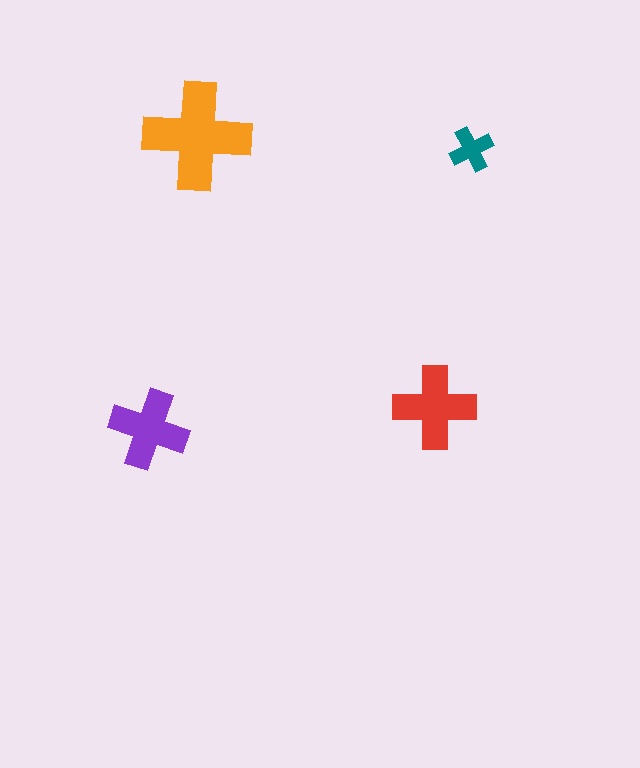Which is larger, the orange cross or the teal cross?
The orange one.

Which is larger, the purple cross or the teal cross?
The purple one.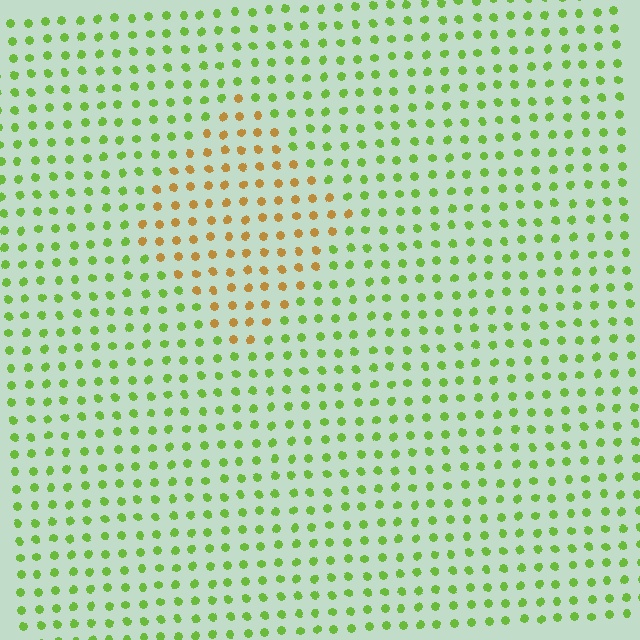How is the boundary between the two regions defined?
The boundary is defined purely by a slight shift in hue (about 59 degrees). Spacing, size, and orientation are identical on both sides.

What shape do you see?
I see a diamond.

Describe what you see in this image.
The image is filled with small lime elements in a uniform arrangement. A diamond-shaped region is visible where the elements are tinted to a slightly different hue, forming a subtle color boundary.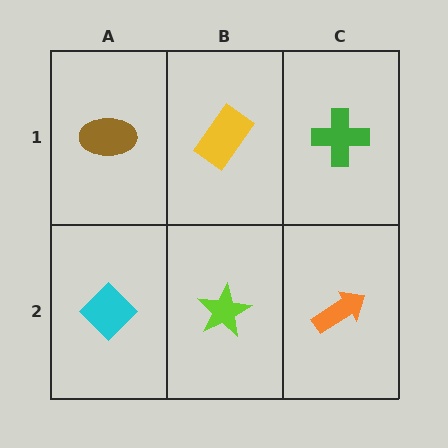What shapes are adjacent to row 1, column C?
An orange arrow (row 2, column C), a yellow rectangle (row 1, column B).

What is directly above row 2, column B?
A yellow rectangle.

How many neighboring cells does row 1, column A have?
2.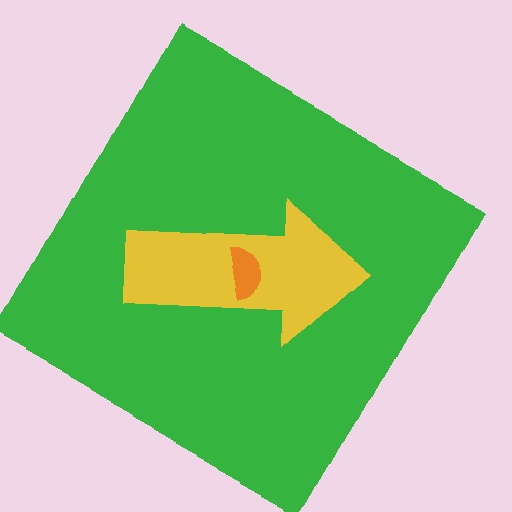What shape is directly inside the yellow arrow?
The orange semicircle.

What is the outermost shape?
The green square.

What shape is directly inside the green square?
The yellow arrow.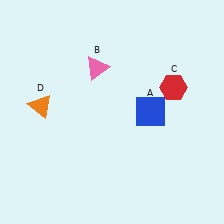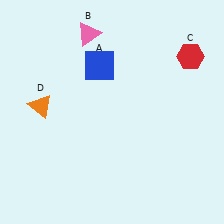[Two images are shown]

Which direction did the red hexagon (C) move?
The red hexagon (C) moved up.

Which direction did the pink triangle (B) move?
The pink triangle (B) moved up.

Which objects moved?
The objects that moved are: the blue square (A), the pink triangle (B), the red hexagon (C).